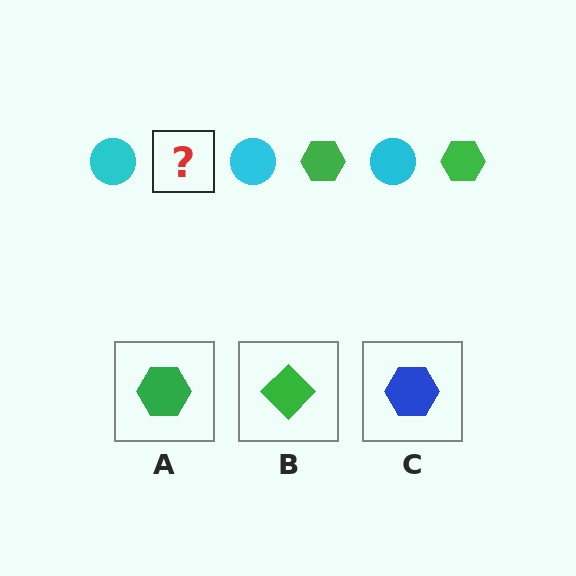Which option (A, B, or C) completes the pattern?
A.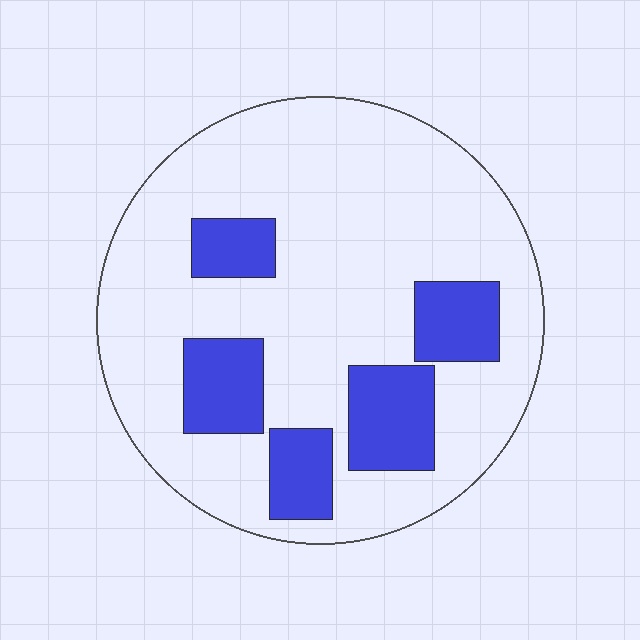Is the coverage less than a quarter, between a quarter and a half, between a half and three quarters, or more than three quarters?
Less than a quarter.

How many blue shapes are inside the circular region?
5.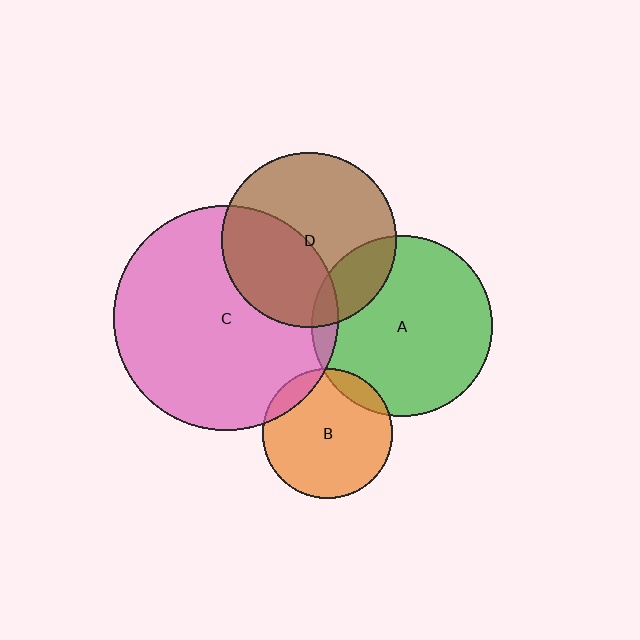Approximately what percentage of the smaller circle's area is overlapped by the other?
Approximately 10%.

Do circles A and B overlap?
Yes.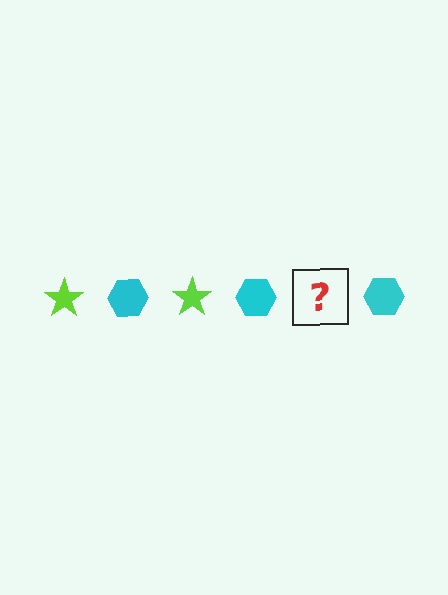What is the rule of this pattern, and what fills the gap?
The rule is that the pattern alternates between lime star and cyan hexagon. The gap should be filled with a lime star.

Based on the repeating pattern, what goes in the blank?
The blank should be a lime star.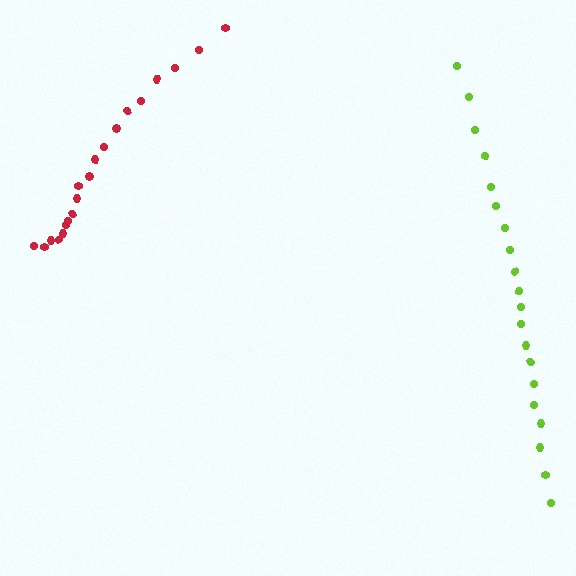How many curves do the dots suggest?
There are 2 distinct paths.